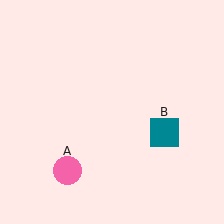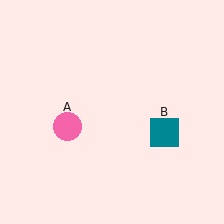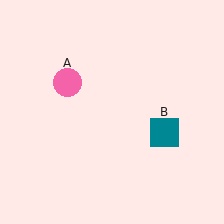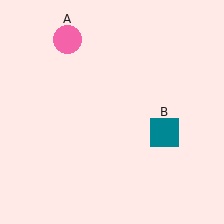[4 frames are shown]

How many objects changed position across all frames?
1 object changed position: pink circle (object A).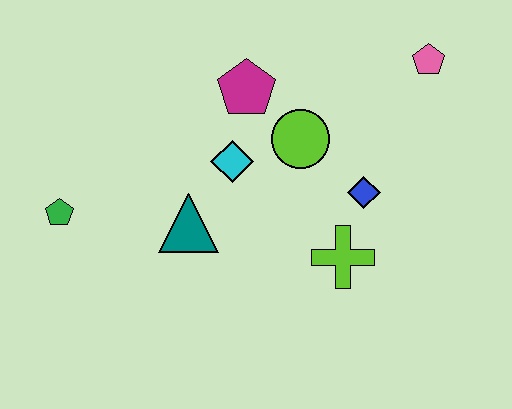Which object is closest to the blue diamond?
The lime cross is closest to the blue diamond.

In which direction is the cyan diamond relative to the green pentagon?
The cyan diamond is to the right of the green pentagon.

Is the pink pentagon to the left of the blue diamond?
No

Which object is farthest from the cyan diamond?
The pink pentagon is farthest from the cyan diamond.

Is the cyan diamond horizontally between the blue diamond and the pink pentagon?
No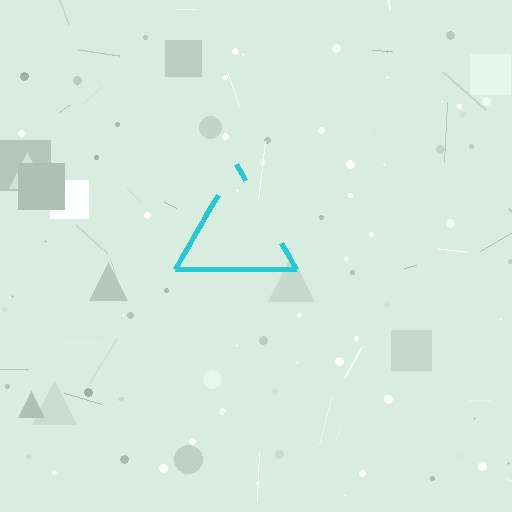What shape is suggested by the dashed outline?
The dashed outline suggests a triangle.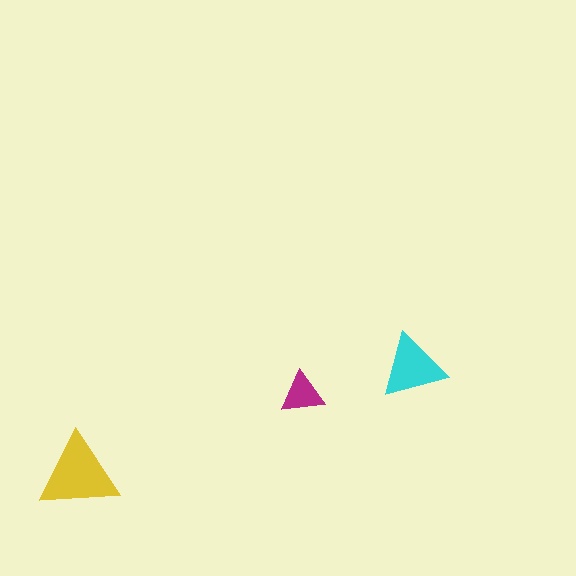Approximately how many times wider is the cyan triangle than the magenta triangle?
About 1.5 times wider.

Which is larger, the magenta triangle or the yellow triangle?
The yellow one.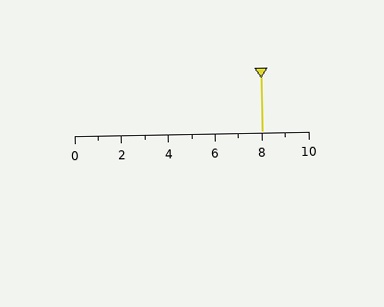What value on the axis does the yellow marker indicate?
The marker indicates approximately 8.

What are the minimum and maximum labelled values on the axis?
The axis runs from 0 to 10.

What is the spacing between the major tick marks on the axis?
The major ticks are spaced 2 apart.